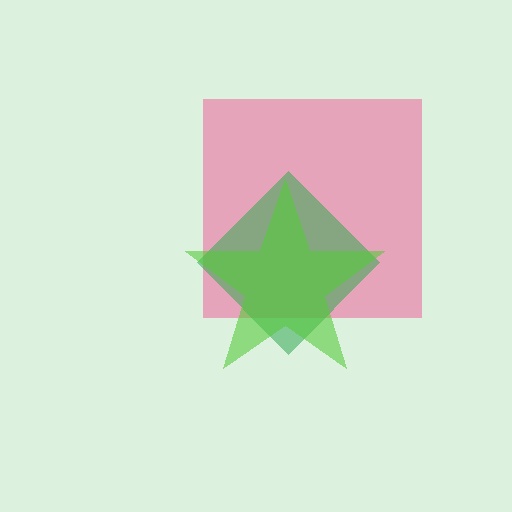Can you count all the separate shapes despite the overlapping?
Yes, there are 3 separate shapes.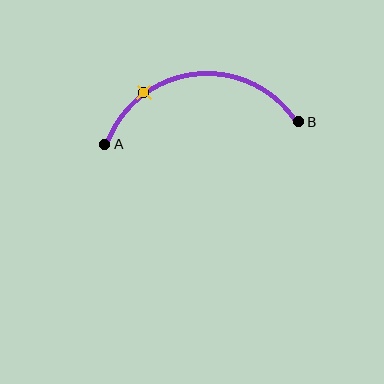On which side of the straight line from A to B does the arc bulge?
The arc bulges above the straight line connecting A and B.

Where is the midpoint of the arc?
The arc midpoint is the point on the curve farthest from the straight line joining A and B. It sits above that line.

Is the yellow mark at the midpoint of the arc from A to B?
No. The yellow mark lies on the arc but is closer to endpoint A. The arc midpoint would be at the point on the curve equidistant along the arc from both A and B.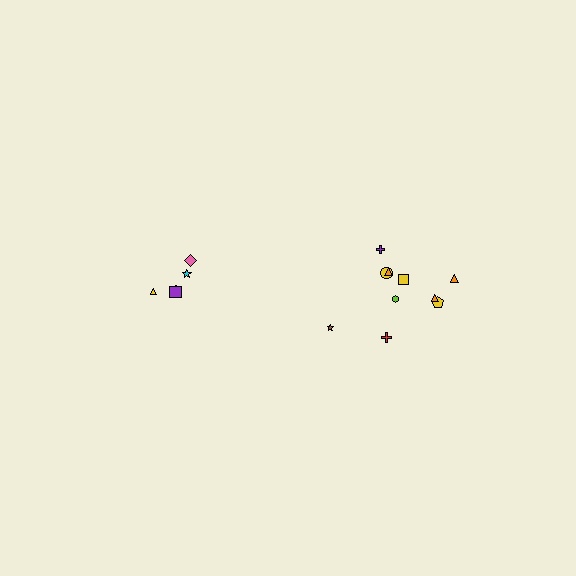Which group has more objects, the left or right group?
The right group.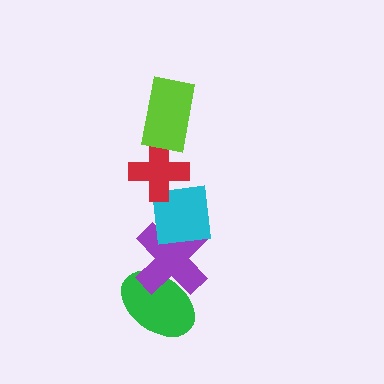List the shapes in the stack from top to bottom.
From top to bottom: the lime rectangle, the red cross, the cyan square, the purple cross, the green ellipse.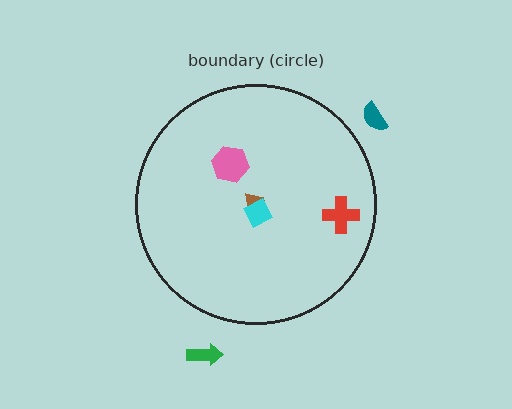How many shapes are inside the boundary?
4 inside, 2 outside.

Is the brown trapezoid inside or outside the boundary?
Inside.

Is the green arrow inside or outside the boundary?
Outside.